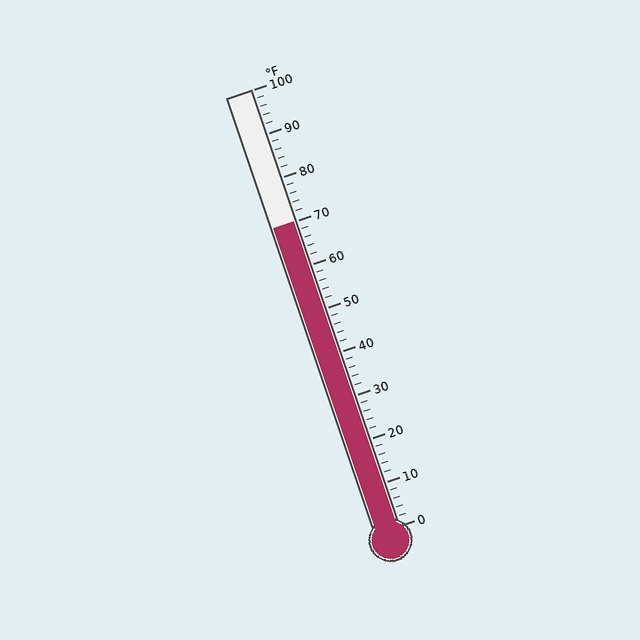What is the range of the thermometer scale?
The thermometer scale ranges from 0°F to 100°F.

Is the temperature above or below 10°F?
The temperature is above 10°F.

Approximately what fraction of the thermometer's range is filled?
The thermometer is filled to approximately 70% of its range.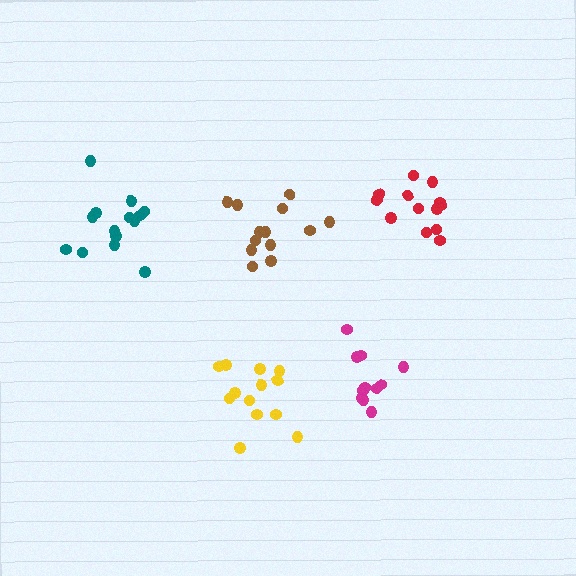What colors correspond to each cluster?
The clusters are colored: magenta, yellow, red, brown, teal.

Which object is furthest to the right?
The red cluster is rightmost.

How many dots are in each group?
Group 1: 11 dots, Group 2: 13 dots, Group 3: 13 dots, Group 4: 13 dots, Group 5: 14 dots (64 total).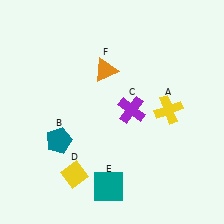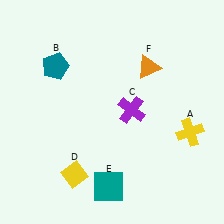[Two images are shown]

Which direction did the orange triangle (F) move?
The orange triangle (F) moved right.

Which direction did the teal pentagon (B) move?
The teal pentagon (B) moved up.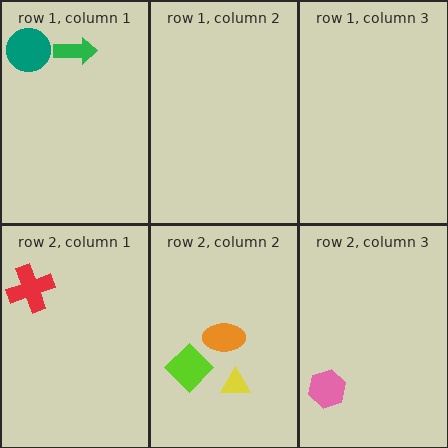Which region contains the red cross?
The row 2, column 1 region.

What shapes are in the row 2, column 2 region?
The orange ellipse, the lime diamond, the yellow triangle.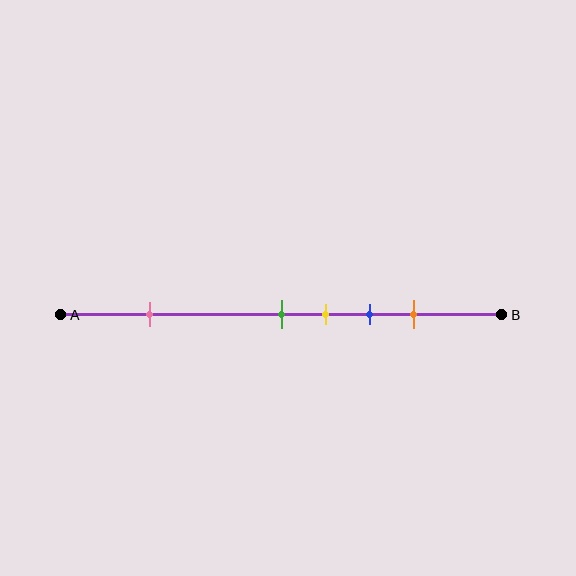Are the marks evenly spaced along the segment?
No, the marks are not evenly spaced.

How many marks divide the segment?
There are 5 marks dividing the segment.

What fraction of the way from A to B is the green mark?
The green mark is approximately 50% (0.5) of the way from A to B.